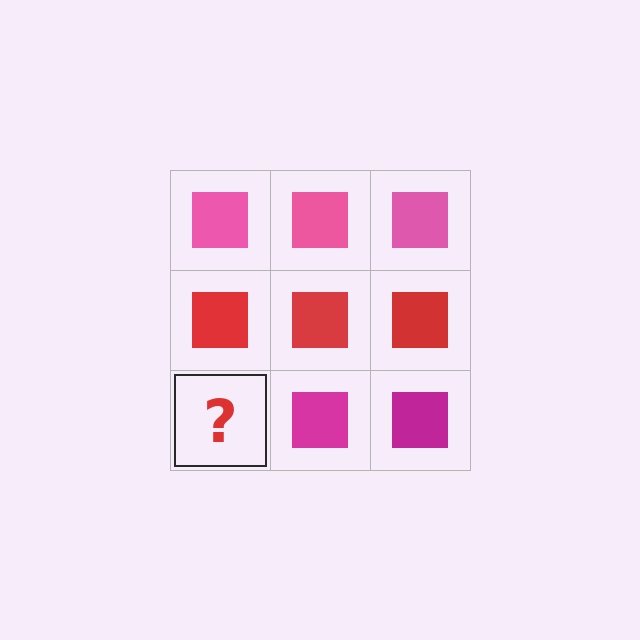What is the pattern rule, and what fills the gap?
The rule is that each row has a consistent color. The gap should be filled with a magenta square.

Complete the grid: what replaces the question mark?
The question mark should be replaced with a magenta square.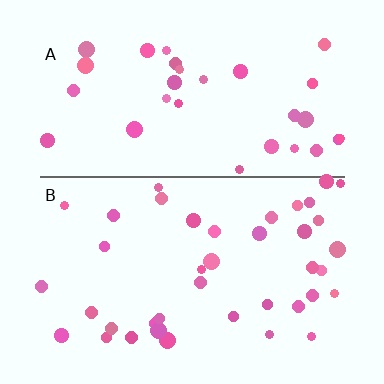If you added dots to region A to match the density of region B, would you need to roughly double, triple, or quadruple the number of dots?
Approximately double.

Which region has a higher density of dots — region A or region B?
B (the bottom).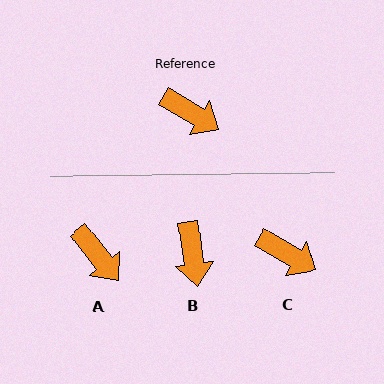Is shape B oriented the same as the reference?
No, it is off by about 51 degrees.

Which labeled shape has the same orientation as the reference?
C.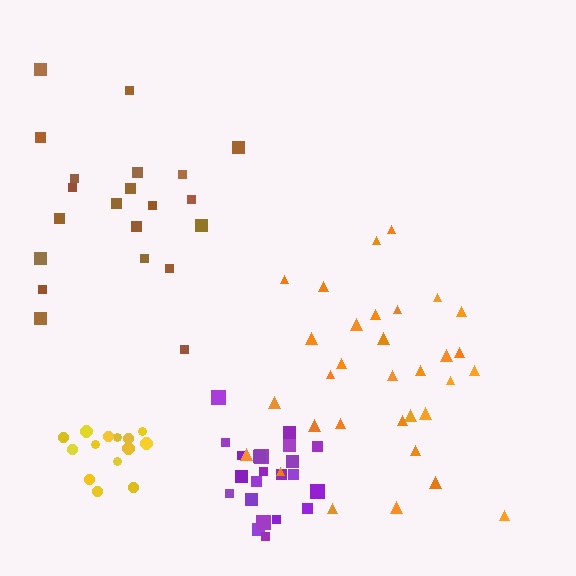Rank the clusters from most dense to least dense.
yellow, purple, orange, brown.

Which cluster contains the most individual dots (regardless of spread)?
Orange (32).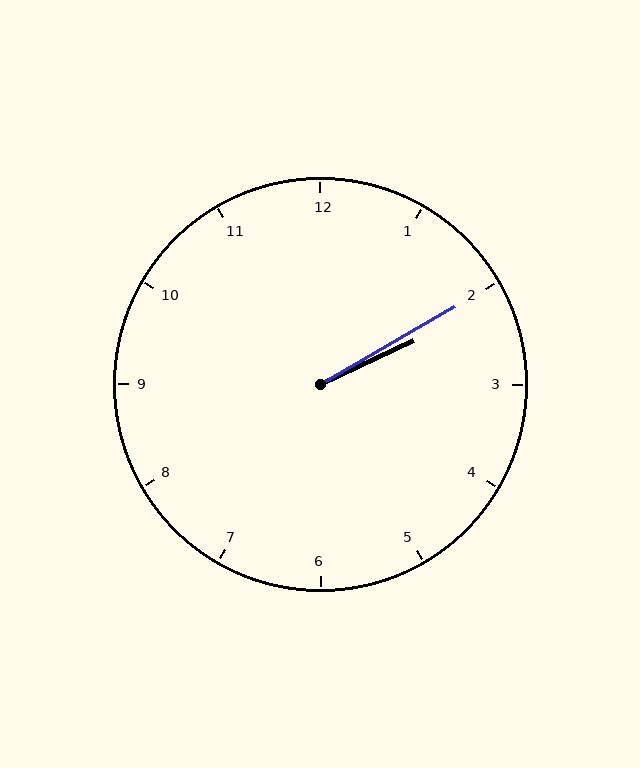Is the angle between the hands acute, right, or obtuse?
It is acute.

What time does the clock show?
2:10.